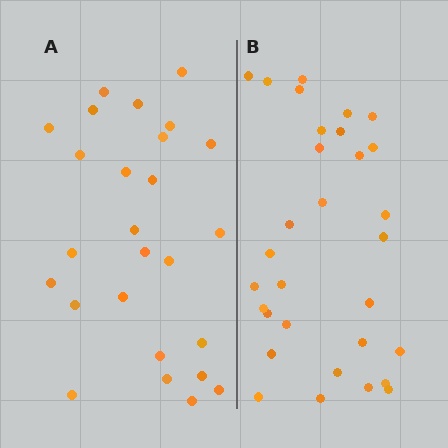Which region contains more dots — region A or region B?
Region B (the right region) has more dots.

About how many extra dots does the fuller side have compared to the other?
Region B has about 5 more dots than region A.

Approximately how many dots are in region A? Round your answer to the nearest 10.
About 30 dots. (The exact count is 26, which rounds to 30.)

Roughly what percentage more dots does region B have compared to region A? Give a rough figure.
About 20% more.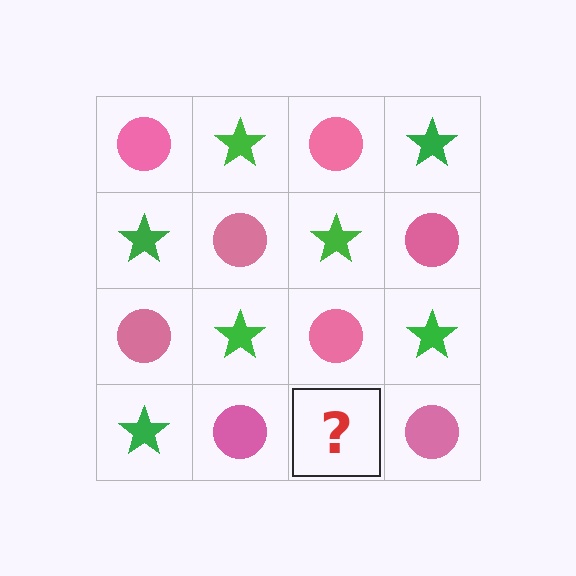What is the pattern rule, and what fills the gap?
The rule is that it alternates pink circle and green star in a checkerboard pattern. The gap should be filled with a green star.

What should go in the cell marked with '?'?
The missing cell should contain a green star.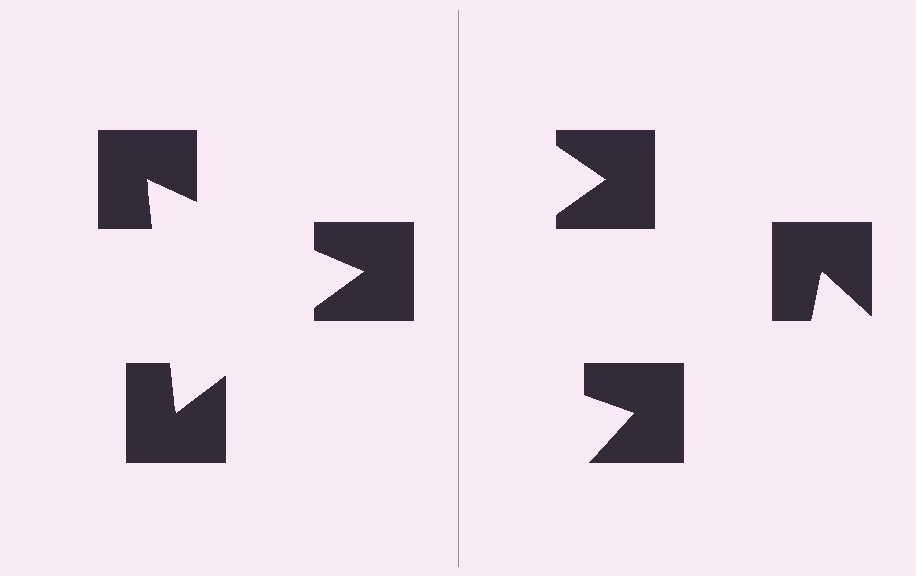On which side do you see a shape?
An illusory triangle appears on the left side. On the right side the wedge cuts are rotated, so no coherent shape forms.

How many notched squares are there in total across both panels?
6 — 3 on each side.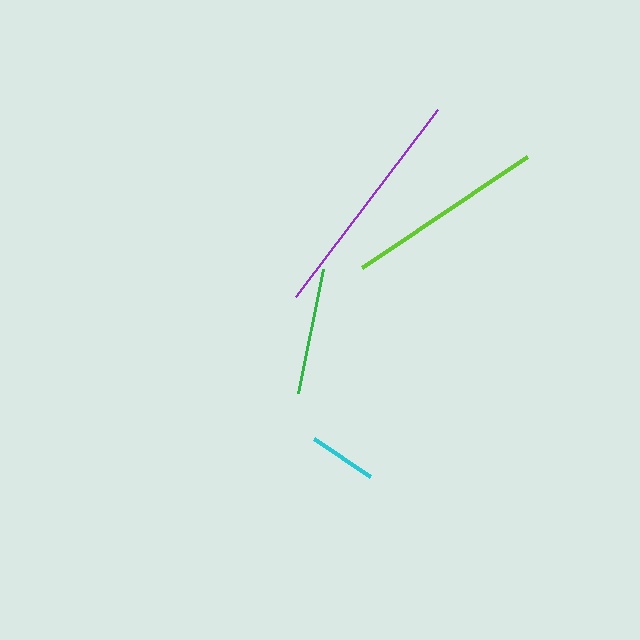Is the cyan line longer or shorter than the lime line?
The lime line is longer than the cyan line.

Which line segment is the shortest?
The cyan line is the shortest at approximately 68 pixels.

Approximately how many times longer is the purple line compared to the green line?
The purple line is approximately 1.9 times the length of the green line.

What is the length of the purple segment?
The purple segment is approximately 235 pixels long.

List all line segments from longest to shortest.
From longest to shortest: purple, lime, green, cyan.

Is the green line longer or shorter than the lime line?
The lime line is longer than the green line.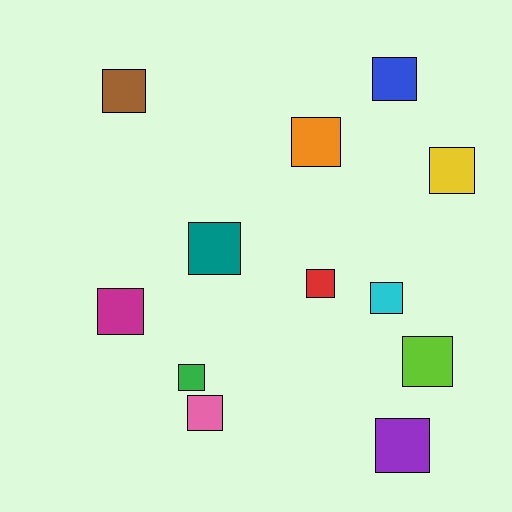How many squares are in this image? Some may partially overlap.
There are 12 squares.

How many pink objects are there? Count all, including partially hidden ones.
There is 1 pink object.